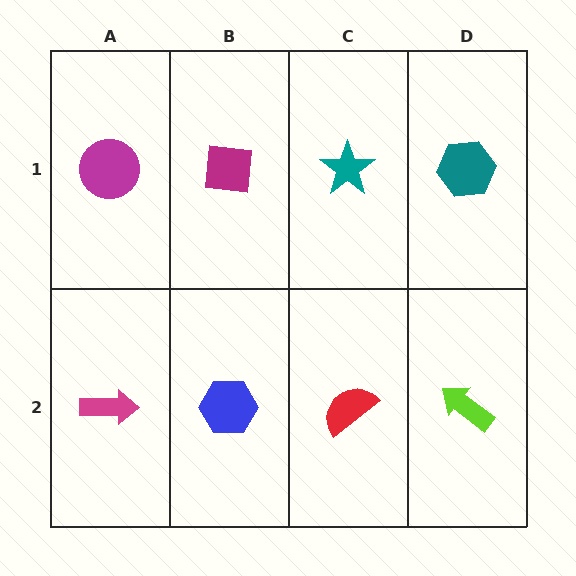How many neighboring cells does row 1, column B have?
3.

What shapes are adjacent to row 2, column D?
A teal hexagon (row 1, column D), a red semicircle (row 2, column C).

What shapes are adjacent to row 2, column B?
A magenta square (row 1, column B), a magenta arrow (row 2, column A), a red semicircle (row 2, column C).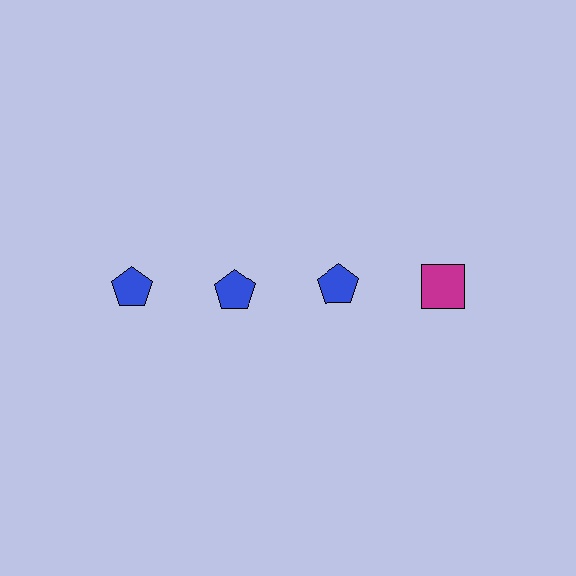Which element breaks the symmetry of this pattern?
The magenta square in the top row, second from right column breaks the symmetry. All other shapes are blue pentagons.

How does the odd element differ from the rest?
It differs in both color (magenta instead of blue) and shape (square instead of pentagon).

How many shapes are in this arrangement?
There are 4 shapes arranged in a grid pattern.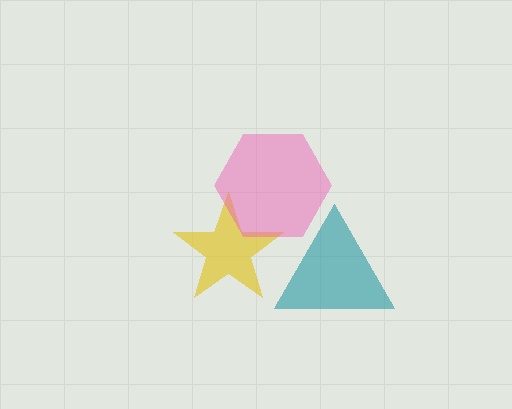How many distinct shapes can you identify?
There are 3 distinct shapes: a teal triangle, a yellow star, a pink hexagon.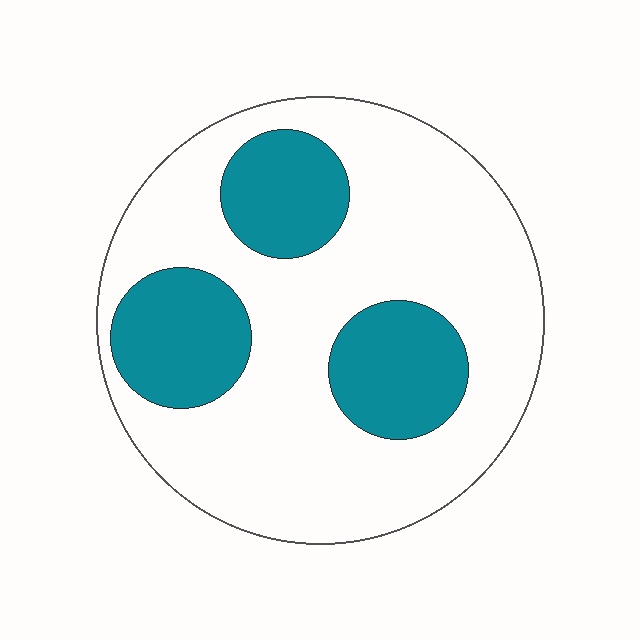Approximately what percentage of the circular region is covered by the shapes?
Approximately 30%.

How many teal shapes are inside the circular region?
3.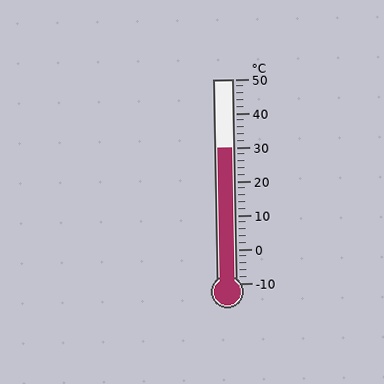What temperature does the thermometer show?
The thermometer shows approximately 30°C.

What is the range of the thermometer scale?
The thermometer scale ranges from -10°C to 50°C.